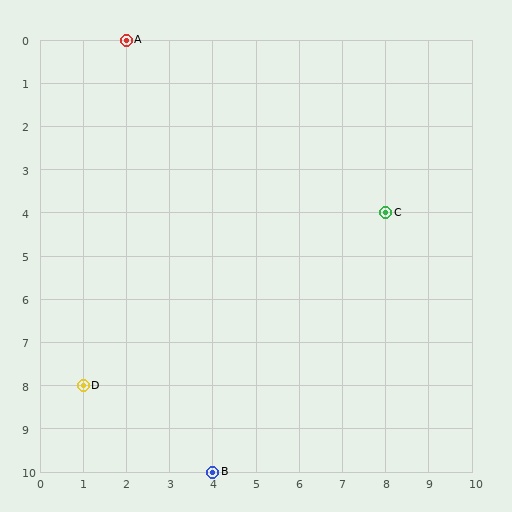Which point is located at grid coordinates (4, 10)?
Point B is at (4, 10).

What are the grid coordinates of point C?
Point C is at grid coordinates (8, 4).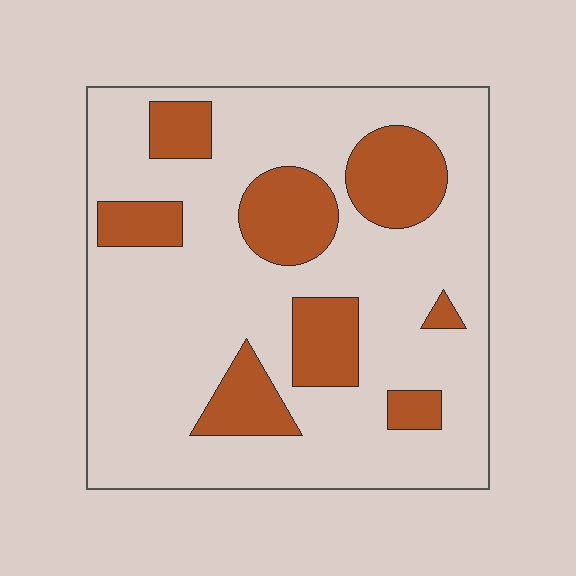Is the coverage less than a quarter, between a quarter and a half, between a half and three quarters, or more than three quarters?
Less than a quarter.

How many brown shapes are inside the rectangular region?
8.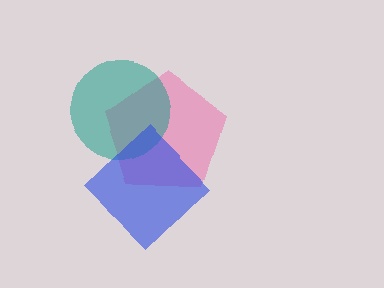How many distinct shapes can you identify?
There are 3 distinct shapes: a pink pentagon, a teal circle, a blue diamond.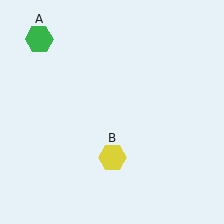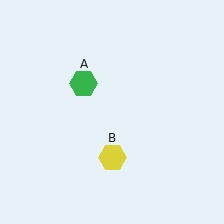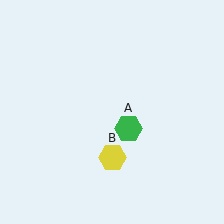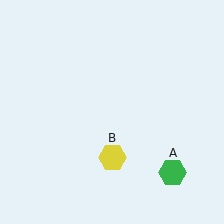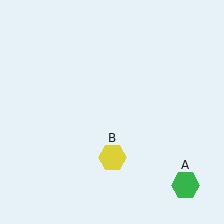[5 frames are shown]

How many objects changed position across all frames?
1 object changed position: green hexagon (object A).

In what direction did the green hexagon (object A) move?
The green hexagon (object A) moved down and to the right.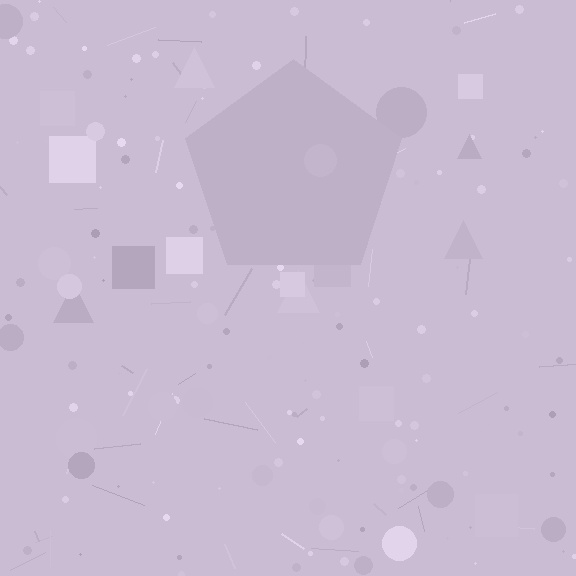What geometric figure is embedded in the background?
A pentagon is embedded in the background.